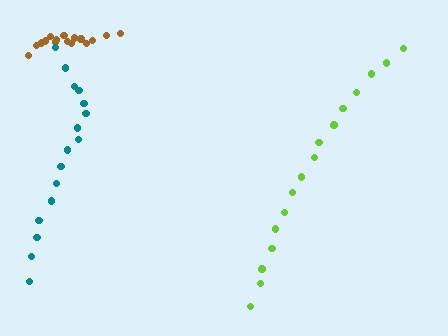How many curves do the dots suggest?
There are 3 distinct paths.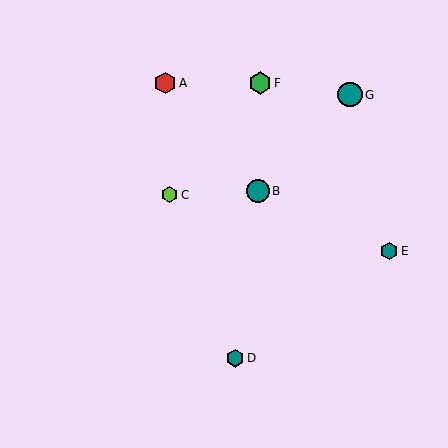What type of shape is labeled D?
Shape D is a teal hexagon.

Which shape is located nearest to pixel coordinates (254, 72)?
The green hexagon (labeled F) at (260, 83) is nearest to that location.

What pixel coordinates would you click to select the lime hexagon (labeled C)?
Click at (170, 195) to select the lime hexagon C.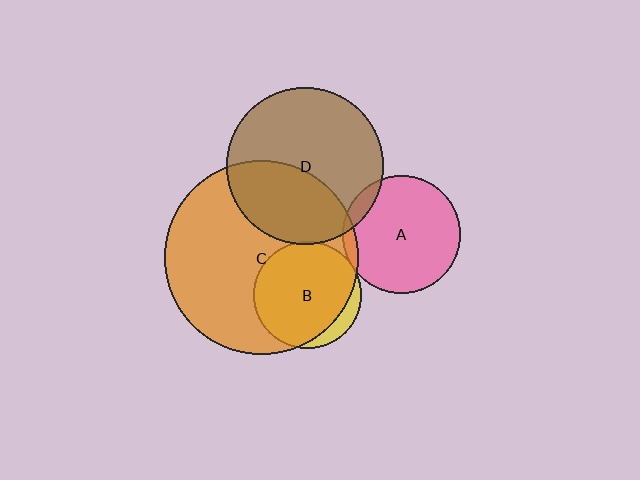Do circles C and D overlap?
Yes.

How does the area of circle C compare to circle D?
Approximately 1.5 times.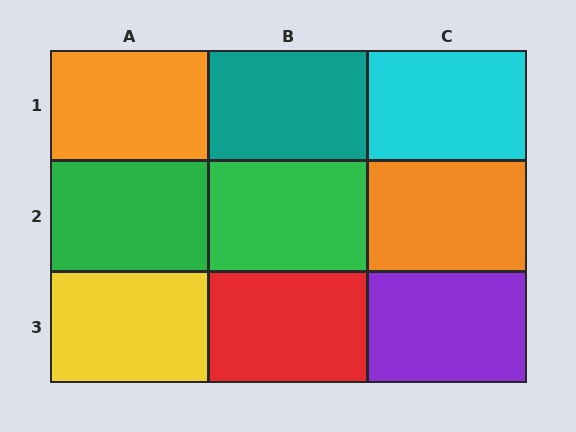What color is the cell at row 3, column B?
Red.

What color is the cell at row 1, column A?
Orange.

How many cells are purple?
1 cell is purple.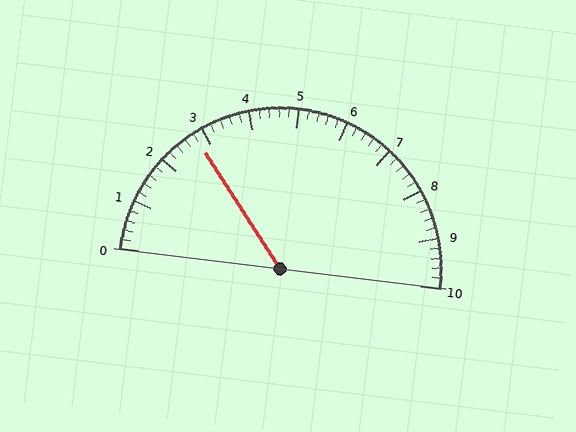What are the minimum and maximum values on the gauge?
The gauge ranges from 0 to 10.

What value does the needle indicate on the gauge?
The needle indicates approximately 2.8.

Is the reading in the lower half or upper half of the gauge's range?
The reading is in the lower half of the range (0 to 10).